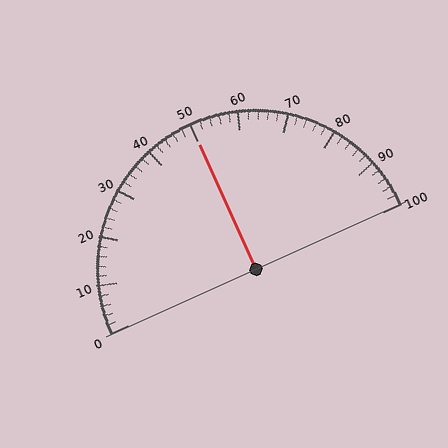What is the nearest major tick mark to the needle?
The nearest major tick mark is 50.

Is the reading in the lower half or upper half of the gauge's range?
The reading is in the upper half of the range (0 to 100).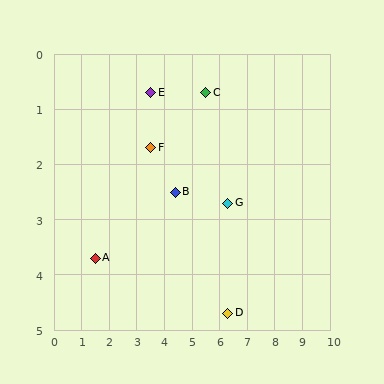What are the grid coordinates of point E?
Point E is at approximately (3.5, 0.7).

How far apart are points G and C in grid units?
Points G and C are about 2.2 grid units apart.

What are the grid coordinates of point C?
Point C is at approximately (5.5, 0.7).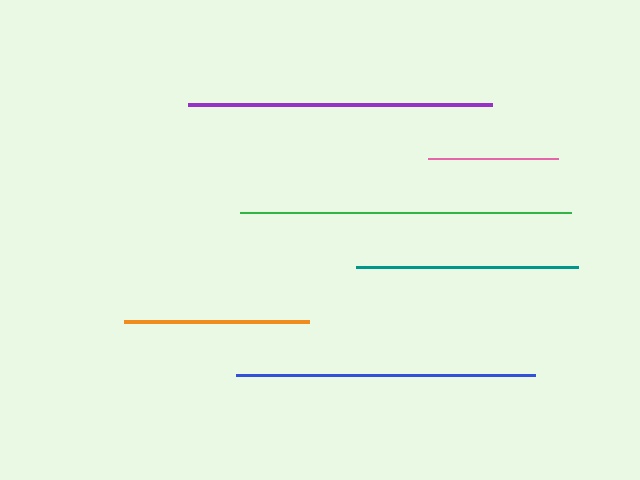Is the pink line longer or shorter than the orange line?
The orange line is longer than the pink line.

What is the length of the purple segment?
The purple segment is approximately 304 pixels long.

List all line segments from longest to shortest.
From longest to shortest: green, purple, blue, teal, orange, pink.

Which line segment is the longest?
The green line is the longest at approximately 331 pixels.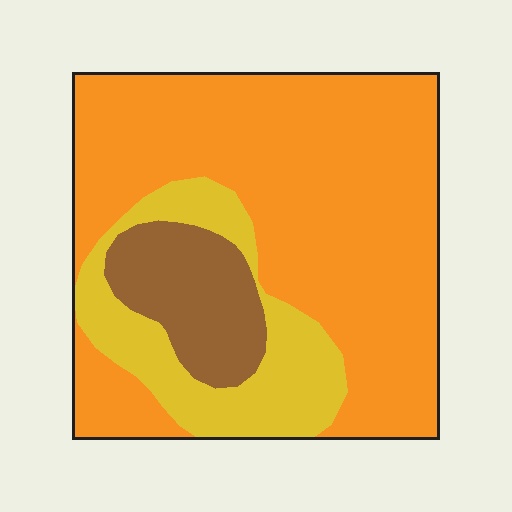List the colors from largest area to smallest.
From largest to smallest: orange, yellow, brown.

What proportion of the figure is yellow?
Yellow takes up less than a quarter of the figure.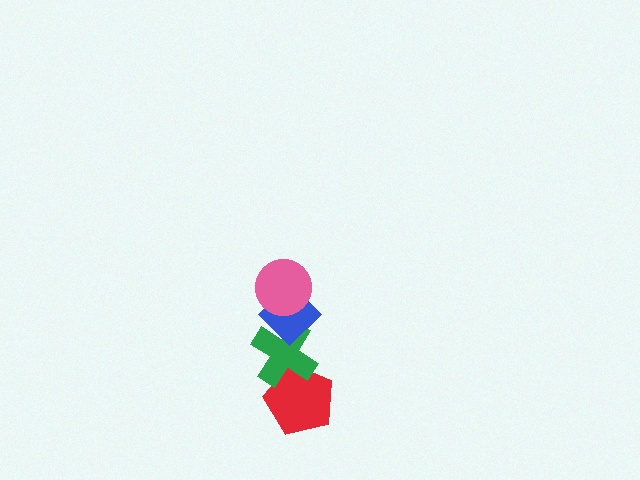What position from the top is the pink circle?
The pink circle is 1st from the top.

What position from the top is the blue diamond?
The blue diamond is 2nd from the top.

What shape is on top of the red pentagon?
The green cross is on top of the red pentagon.